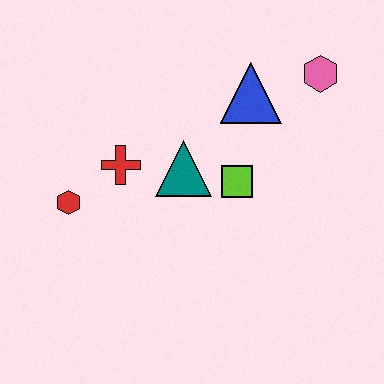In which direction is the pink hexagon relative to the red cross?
The pink hexagon is to the right of the red cross.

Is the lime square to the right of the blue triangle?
No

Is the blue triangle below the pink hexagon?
Yes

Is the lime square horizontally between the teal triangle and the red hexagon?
No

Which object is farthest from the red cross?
The pink hexagon is farthest from the red cross.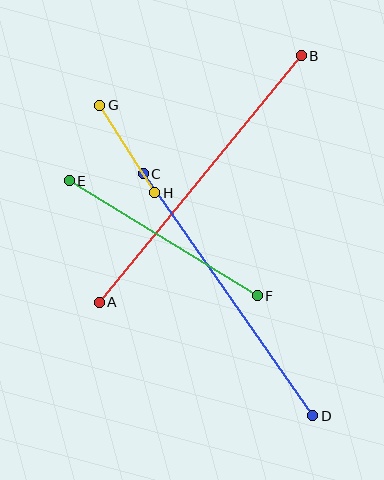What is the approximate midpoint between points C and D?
The midpoint is at approximately (228, 295) pixels.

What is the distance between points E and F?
The distance is approximately 221 pixels.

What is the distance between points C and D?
The distance is approximately 295 pixels.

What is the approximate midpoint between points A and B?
The midpoint is at approximately (200, 179) pixels.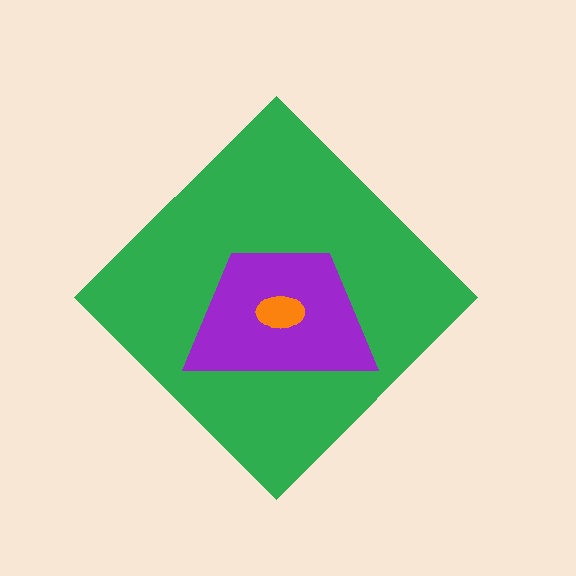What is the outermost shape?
The green diamond.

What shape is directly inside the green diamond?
The purple trapezoid.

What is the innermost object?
The orange ellipse.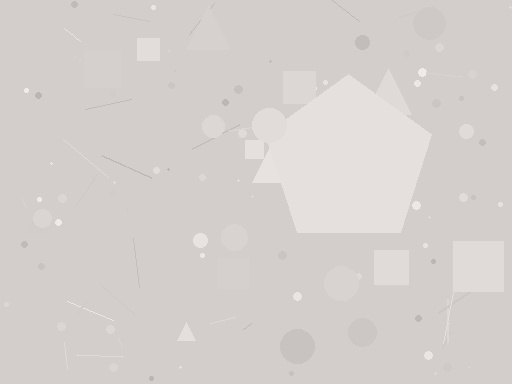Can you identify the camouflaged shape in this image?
The camouflaged shape is a pentagon.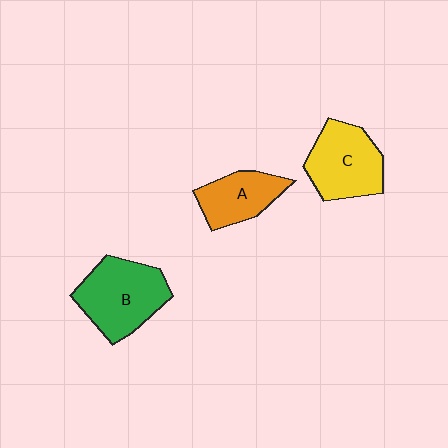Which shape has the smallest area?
Shape A (orange).